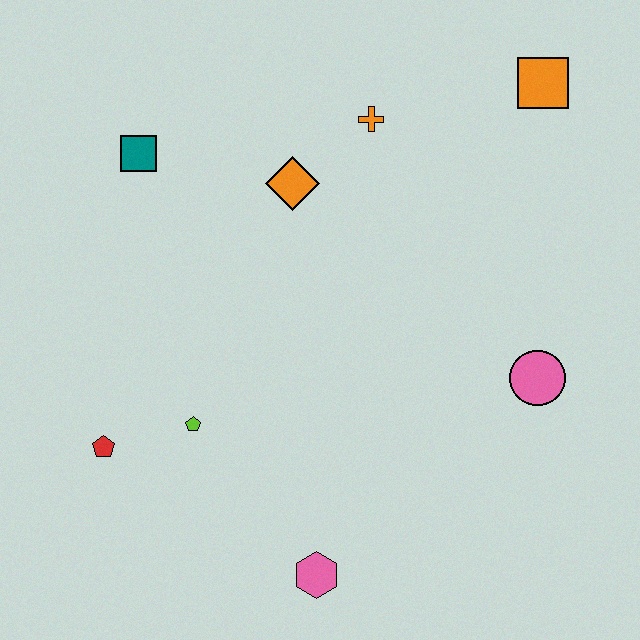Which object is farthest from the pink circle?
The teal square is farthest from the pink circle.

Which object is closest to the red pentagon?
The lime pentagon is closest to the red pentagon.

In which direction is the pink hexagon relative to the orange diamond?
The pink hexagon is below the orange diamond.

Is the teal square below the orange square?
Yes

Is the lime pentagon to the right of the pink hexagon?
No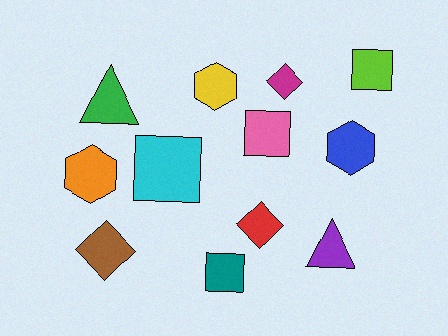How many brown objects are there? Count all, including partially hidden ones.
There is 1 brown object.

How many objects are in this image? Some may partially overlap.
There are 12 objects.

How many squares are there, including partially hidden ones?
There are 4 squares.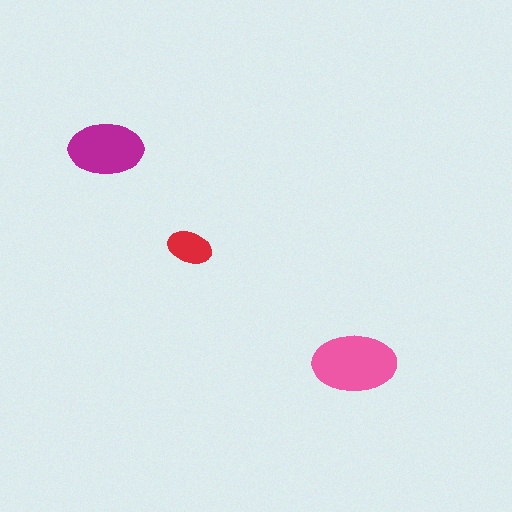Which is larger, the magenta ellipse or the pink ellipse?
The pink one.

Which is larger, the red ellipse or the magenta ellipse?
The magenta one.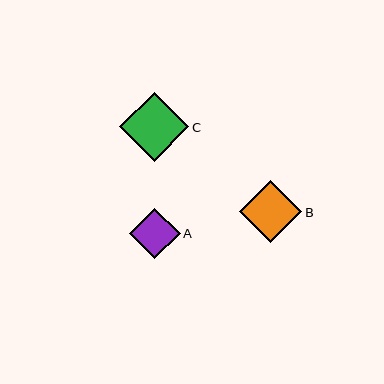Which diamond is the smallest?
Diamond A is the smallest with a size of approximately 51 pixels.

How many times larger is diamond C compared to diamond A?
Diamond C is approximately 1.4 times the size of diamond A.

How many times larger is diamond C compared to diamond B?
Diamond C is approximately 1.1 times the size of diamond B.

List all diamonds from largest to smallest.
From largest to smallest: C, B, A.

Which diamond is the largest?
Diamond C is the largest with a size of approximately 69 pixels.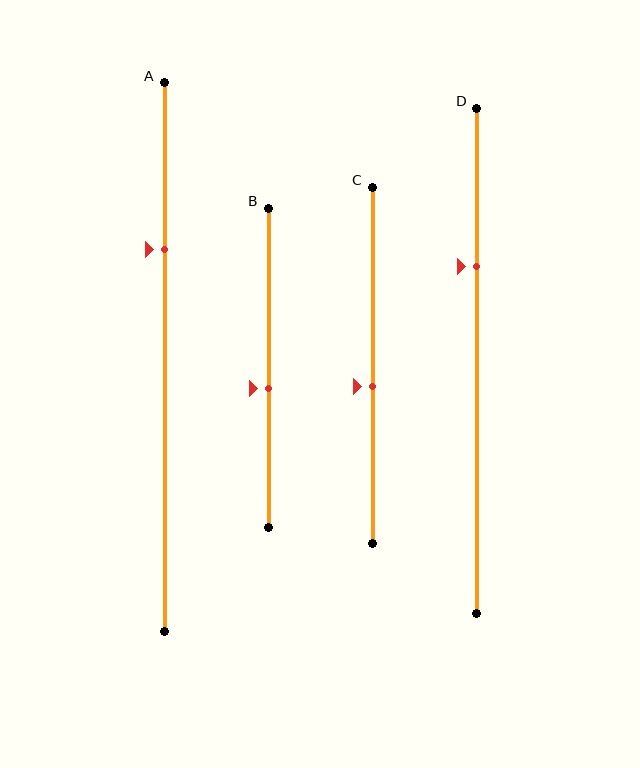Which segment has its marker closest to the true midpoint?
Segment C has its marker closest to the true midpoint.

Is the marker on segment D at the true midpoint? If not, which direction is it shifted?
No, the marker on segment D is shifted upward by about 19% of the segment length.